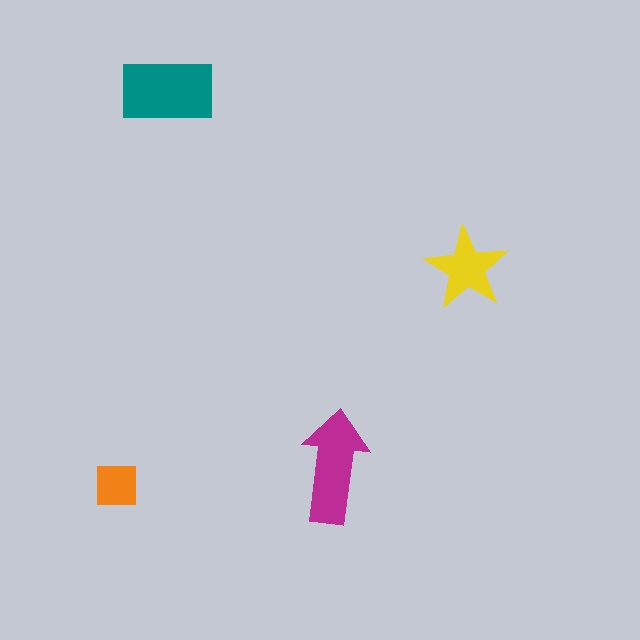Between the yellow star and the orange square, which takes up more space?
The yellow star.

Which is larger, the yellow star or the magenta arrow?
The magenta arrow.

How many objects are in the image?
There are 4 objects in the image.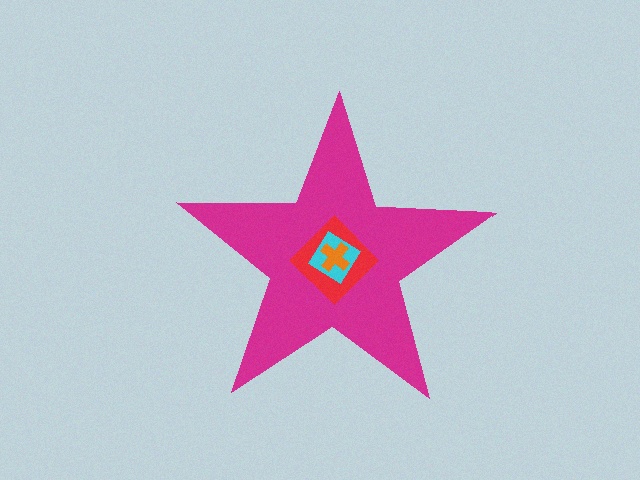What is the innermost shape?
The orange cross.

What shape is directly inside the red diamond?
The cyan diamond.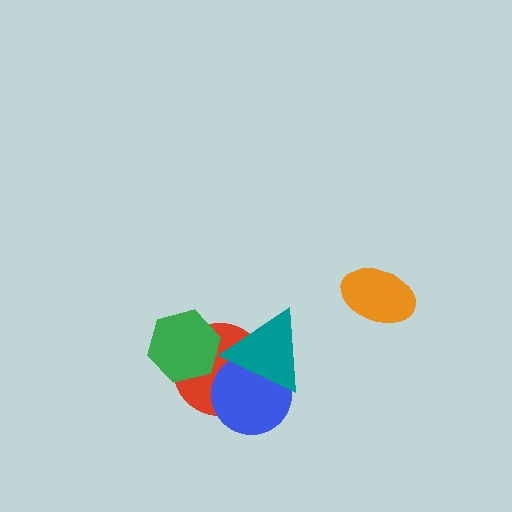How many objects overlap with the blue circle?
2 objects overlap with the blue circle.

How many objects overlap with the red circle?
3 objects overlap with the red circle.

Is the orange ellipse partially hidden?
No, no other shape covers it.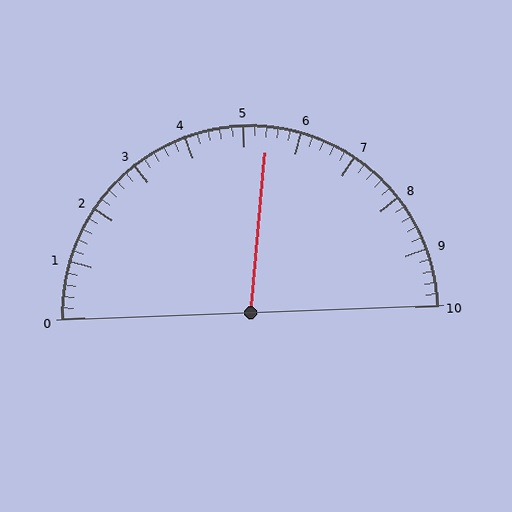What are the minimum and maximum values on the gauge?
The gauge ranges from 0 to 10.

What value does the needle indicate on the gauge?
The needle indicates approximately 5.4.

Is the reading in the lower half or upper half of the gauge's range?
The reading is in the upper half of the range (0 to 10).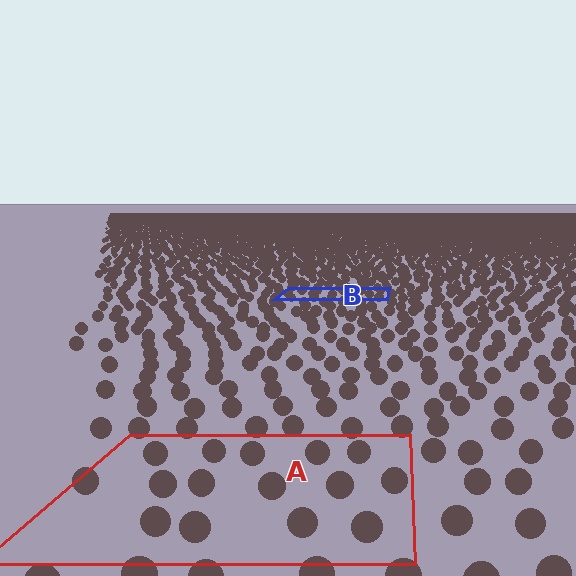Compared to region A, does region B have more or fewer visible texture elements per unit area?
Region B has more texture elements per unit area — they are packed more densely because it is farther away.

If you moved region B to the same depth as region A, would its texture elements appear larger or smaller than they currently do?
They would appear larger. At a closer depth, the same texture elements are projected at a bigger on-screen size.